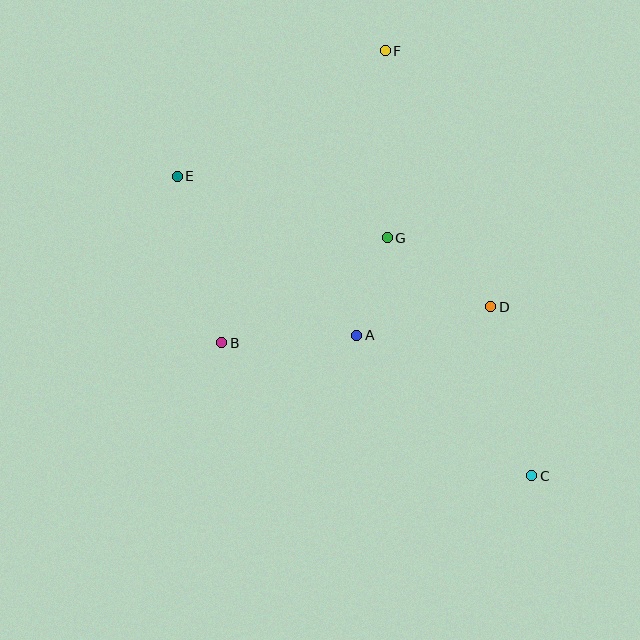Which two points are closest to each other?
Points A and G are closest to each other.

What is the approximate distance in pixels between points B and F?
The distance between B and F is approximately 335 pixels.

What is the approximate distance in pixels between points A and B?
The distance between A and B is approximately 135 pixels.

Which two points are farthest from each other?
Points C and E are farthest from each other.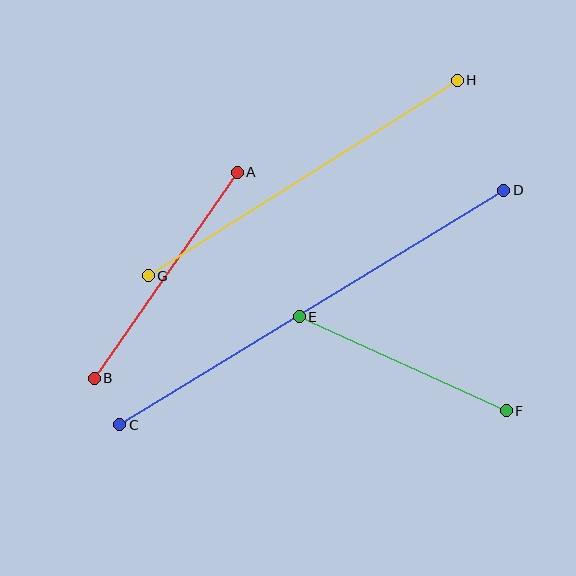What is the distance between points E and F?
The distance is approximately 227 pixels.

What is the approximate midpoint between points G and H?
The midpoint is at approximately (303, 178) pixels.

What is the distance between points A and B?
The distance is approximately 251 pixels.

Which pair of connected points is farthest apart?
Points C and D are farthest apart.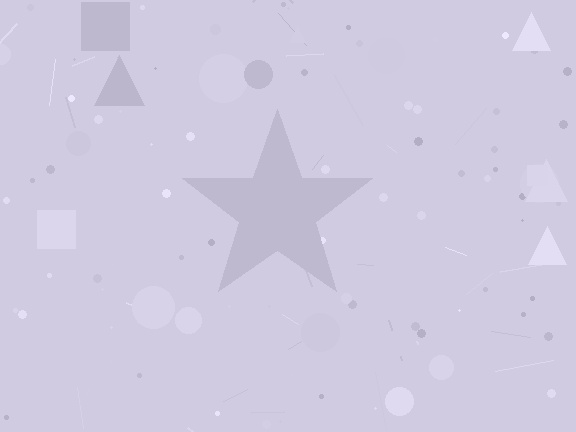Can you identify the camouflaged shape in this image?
The camouflaged shape is a star.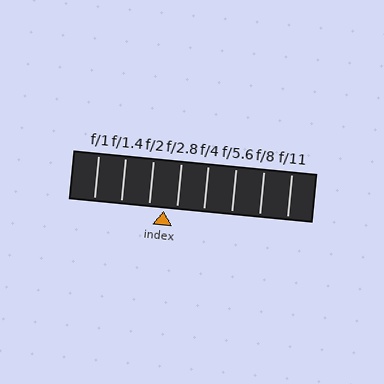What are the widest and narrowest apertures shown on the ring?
The widest aperture shown is f/1 and the narrowest is f/11.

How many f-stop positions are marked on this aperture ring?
There are 8 f-stop positions marked.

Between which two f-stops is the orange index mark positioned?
The index mark is between f/2 and f/2.8.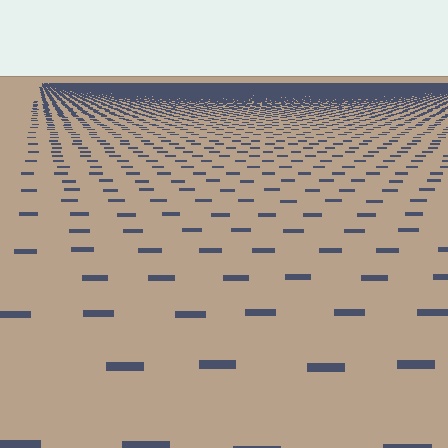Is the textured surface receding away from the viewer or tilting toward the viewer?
The surface is receding away from the viewer. Texture elements get smaller and denser toward the top.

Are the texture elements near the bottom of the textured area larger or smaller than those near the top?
Larger. Near the bottom, elements are closer to the viewer and appear at a bigger on-screen size.